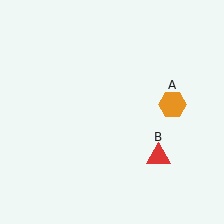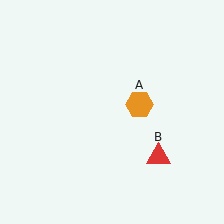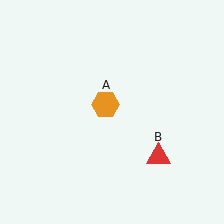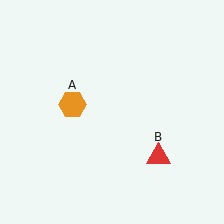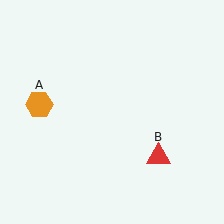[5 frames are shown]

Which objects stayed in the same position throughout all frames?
Red triangle (object B) remained stationary.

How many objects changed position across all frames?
1 object changed position: orange hexagon (object A).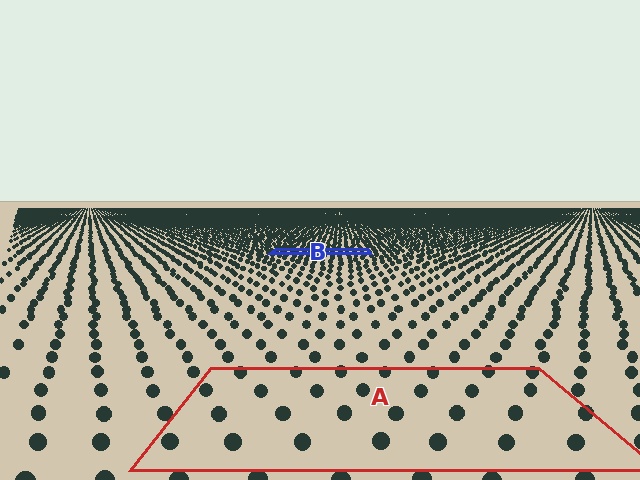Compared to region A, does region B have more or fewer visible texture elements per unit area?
Region B has more texture elements per unit area — they are packed more densely because it is farther away.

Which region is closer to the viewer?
Region A is closer. The texture elements there are larger and more spread out.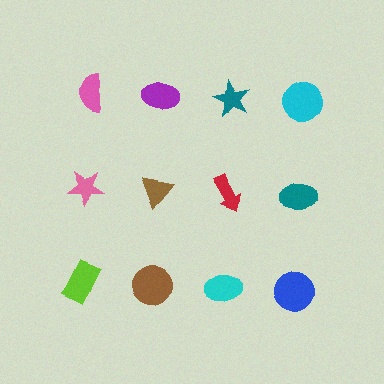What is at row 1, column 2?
A purple ellipse.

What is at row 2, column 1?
A pink star.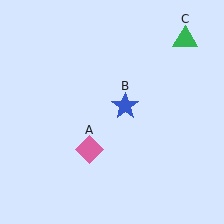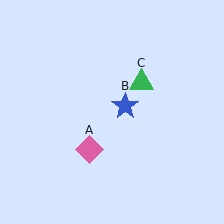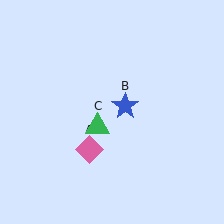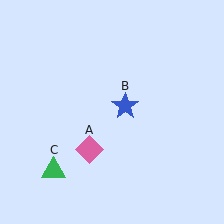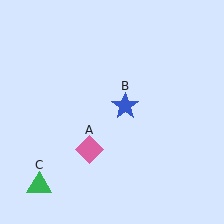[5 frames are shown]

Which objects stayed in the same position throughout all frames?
Pink diamond (object A) and blue star (object B) remained stationary.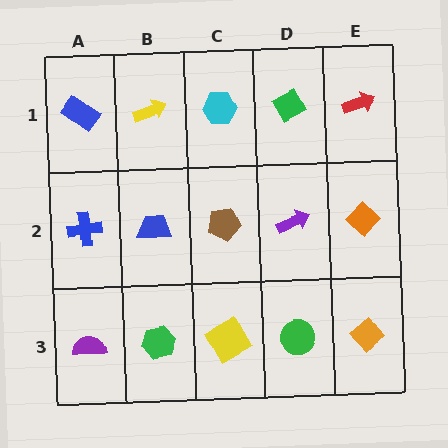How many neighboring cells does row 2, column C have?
4.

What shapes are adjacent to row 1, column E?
An orange diamond (row 2, column E), a green diamond (row 1, column D).